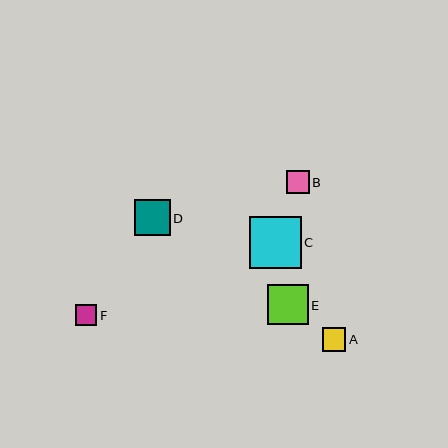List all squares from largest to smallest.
From largest to smallest: C, E, D, A, B, F.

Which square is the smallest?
Square F is the smallest with a size of approximately 21 pixels.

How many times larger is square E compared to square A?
Square E is approximately 1.7 times the size of square A.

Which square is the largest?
Square C is the largest with a size of approximately 52 pixels.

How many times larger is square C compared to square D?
Square C is approximately 1.4 times the size of square D.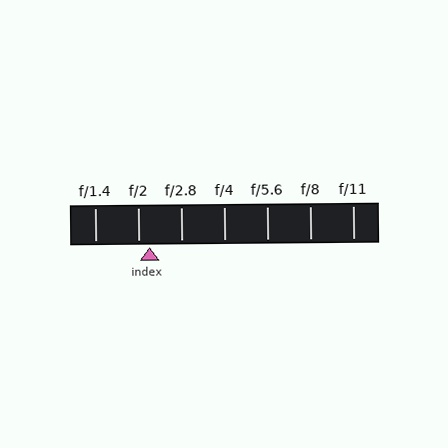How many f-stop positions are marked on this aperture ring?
There are 7 f-stop positions marked.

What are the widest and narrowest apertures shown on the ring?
The widest aperture shown is f/1.4 and the narrowest is f/11.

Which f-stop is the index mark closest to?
The index mark is closest to f/2.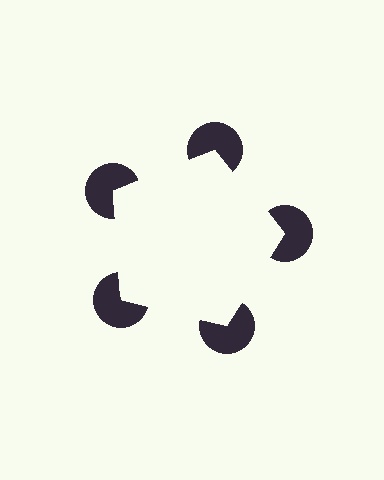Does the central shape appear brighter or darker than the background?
It typically appears slightly brighter than the background, even though no actual brightness change is drawn.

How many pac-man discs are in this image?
There are 5 — one at each vertex of the illusory pentagon.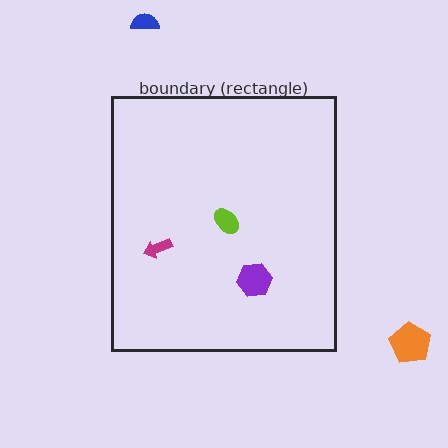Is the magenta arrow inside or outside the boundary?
Inside.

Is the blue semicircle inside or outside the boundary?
Outside.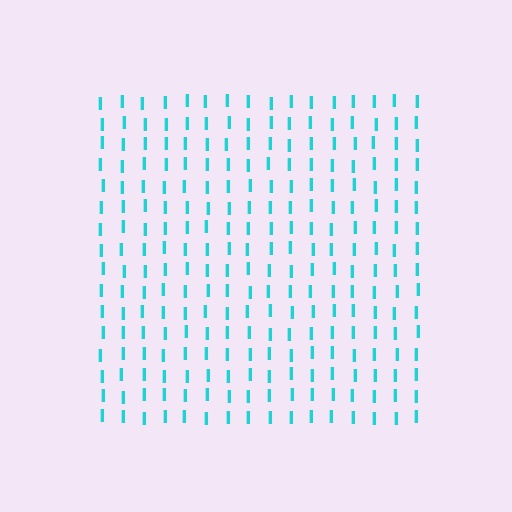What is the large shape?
The large shape is a square.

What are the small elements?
The small elements are letter I's.